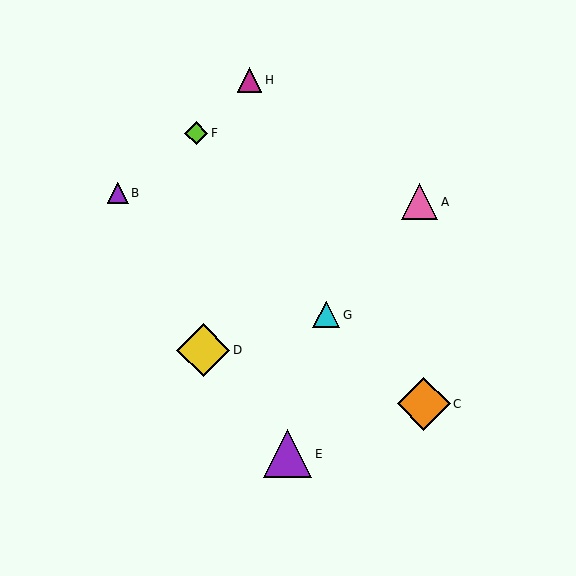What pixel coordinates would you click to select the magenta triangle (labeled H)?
Click at (249, 80) to select the magenta triangle H.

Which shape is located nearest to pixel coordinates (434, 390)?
The orange diamond (labeled C) at (424, 404) is nearest to that location.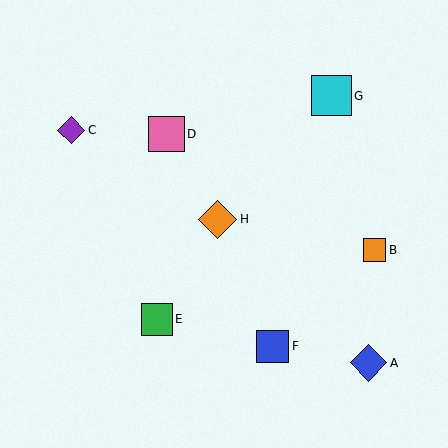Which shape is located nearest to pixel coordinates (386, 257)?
The orange square (labeled B) at (374, 250) is nearest to that location.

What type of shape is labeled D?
Shape D is a pink square.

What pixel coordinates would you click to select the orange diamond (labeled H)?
Click at (218, 219) to select the orange diamond H.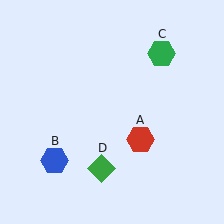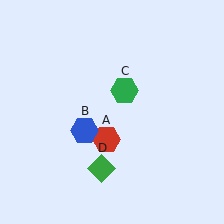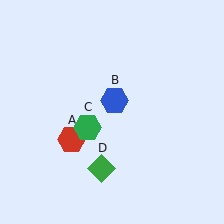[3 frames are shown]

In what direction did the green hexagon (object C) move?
The green hexagon (object C) moved down and to the left.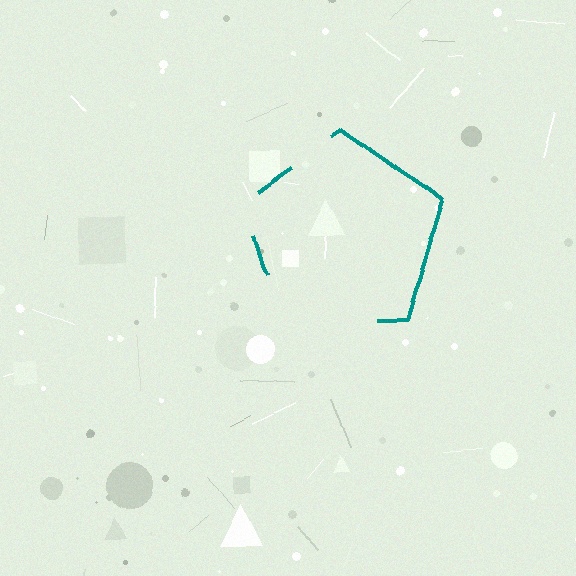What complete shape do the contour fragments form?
The contour fragments form a pentagon.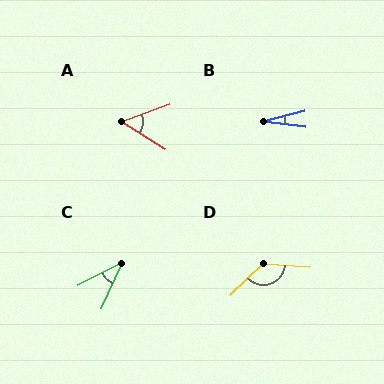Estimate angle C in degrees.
Approximately 38 degrees.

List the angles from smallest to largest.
B (21°), C (38°), A (52°), D (132°).